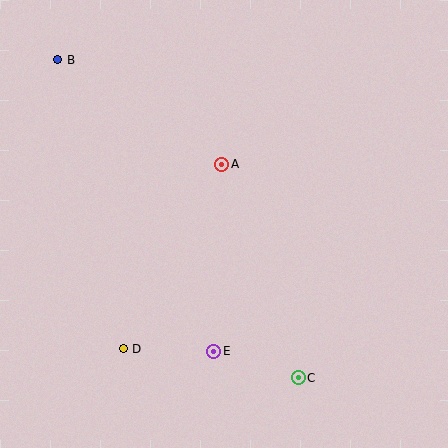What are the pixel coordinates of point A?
Point A is at (222, 164).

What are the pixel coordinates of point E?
Point E is at (214, 351).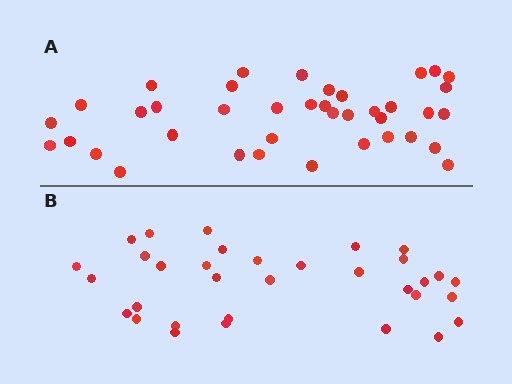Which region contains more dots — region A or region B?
Region A (the top region) has more dots.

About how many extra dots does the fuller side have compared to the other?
Region A has about 6 more dots than region B.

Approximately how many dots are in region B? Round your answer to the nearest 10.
About 30 dots. (The exact count is 33, which rounds to 30.)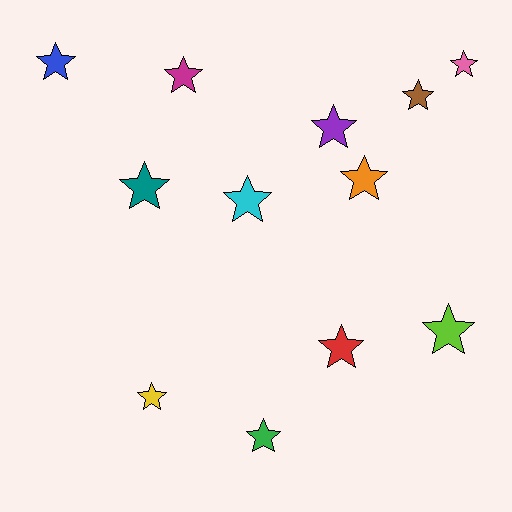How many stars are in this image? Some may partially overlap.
There are 12 stars.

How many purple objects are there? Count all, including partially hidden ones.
There is 1 purple object.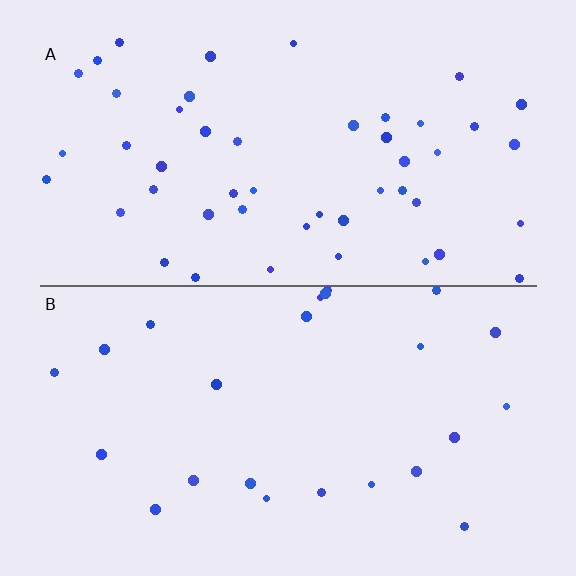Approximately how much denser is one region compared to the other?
Approximately 2.0× — region A over region B.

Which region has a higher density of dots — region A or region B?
A (the top).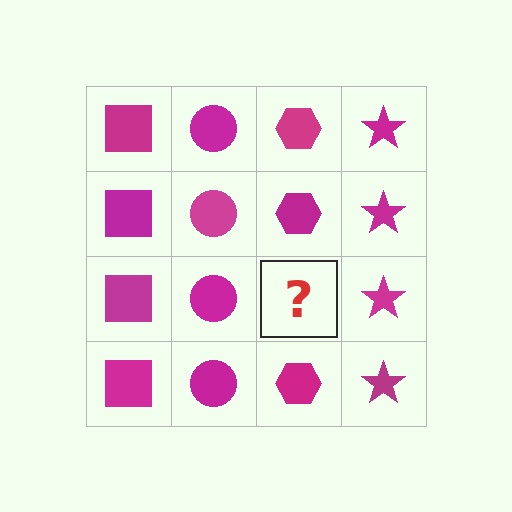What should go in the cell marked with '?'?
The missing cell should contain a magenta hexagon.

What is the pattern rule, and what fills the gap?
The rule is that each column has a consistent shape. The gap should be filled with a magenta hexagon.